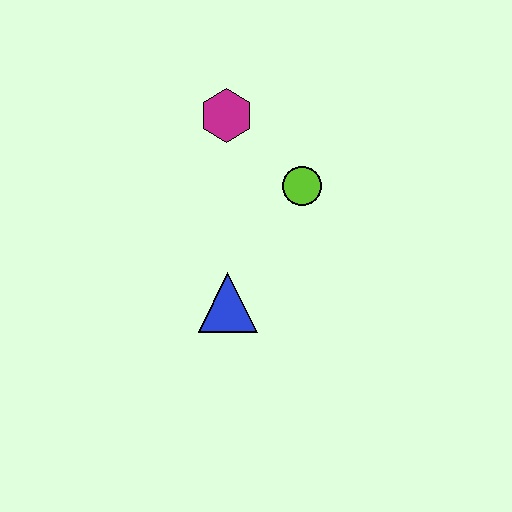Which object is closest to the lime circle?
The magenta hexagon is closest to the lime circle.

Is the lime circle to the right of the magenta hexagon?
Yes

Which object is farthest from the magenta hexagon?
The blue triangle is farthest from the magenta hexagon.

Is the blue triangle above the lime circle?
No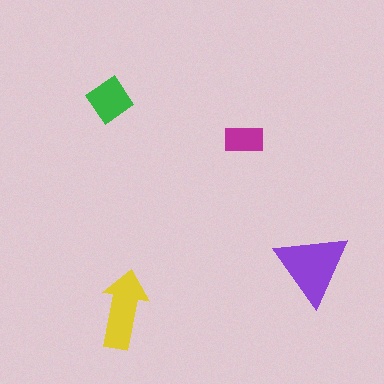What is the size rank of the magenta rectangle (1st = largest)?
4th.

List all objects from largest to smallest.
The purple triangle, the yellow arrow, the green diamond, the magenta rectangle.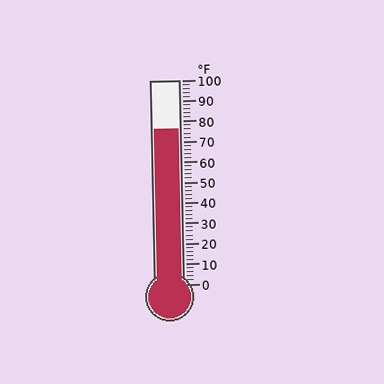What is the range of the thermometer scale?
The thermometer scale ranges from 0°F to 100°F.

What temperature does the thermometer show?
The thermometer shows approximately 76°F.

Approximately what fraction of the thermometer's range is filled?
The thermometer is filled to approximately 75% of its range.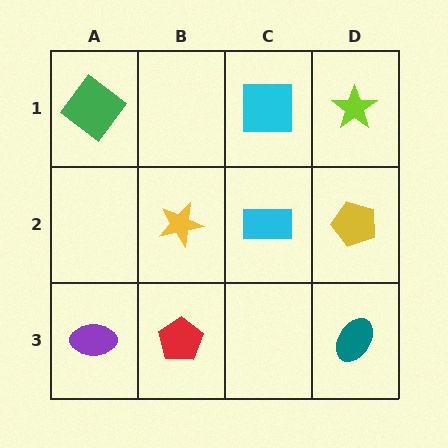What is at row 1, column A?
A green diamond.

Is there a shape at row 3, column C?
No, that cell is empty.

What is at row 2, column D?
A yellow pentagon.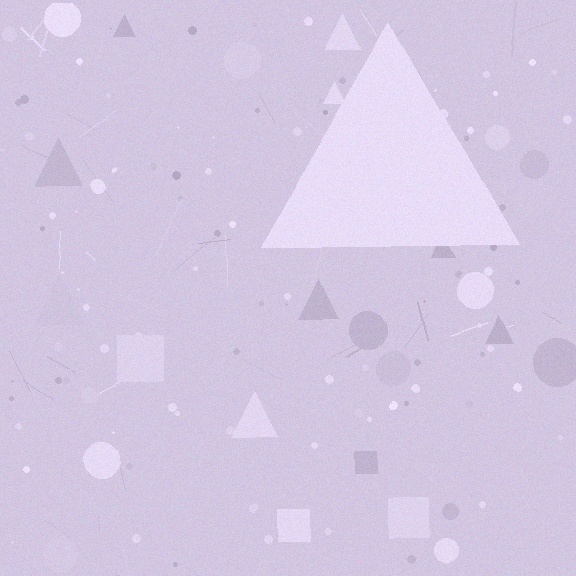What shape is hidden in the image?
A triangle is hidden in the image.